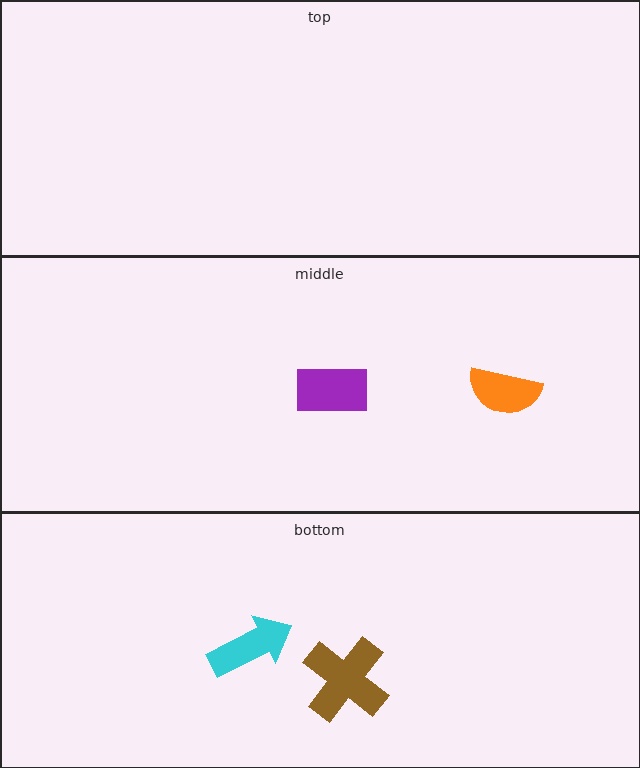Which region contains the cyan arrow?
The bottom region.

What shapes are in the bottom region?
The cyan arrow, the brown cross.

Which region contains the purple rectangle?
The middle region.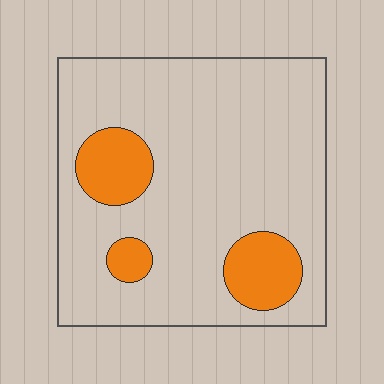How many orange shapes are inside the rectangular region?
3.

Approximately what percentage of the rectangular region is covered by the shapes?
Approximately 15%.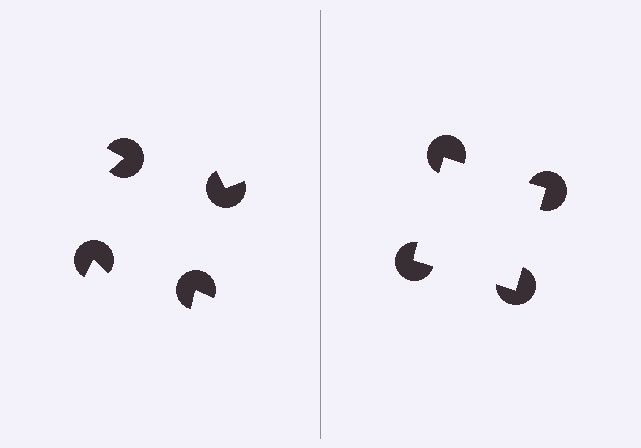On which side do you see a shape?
An illusory square appears on the right side. On the left side the wedge cuts are rotated, so no coherent shape forms.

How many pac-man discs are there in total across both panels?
8 — 4 on each side.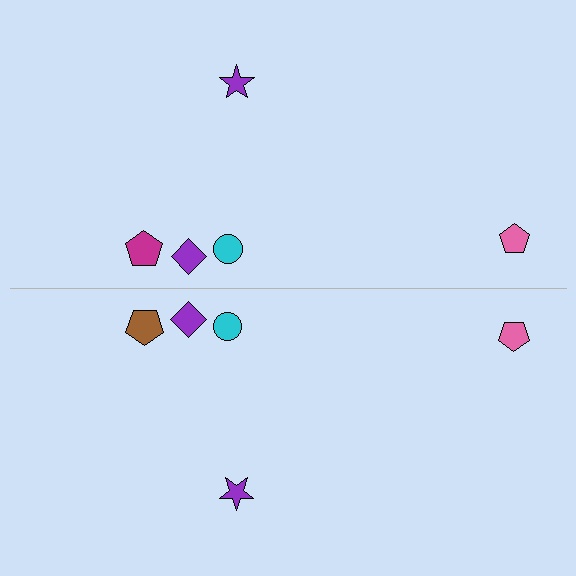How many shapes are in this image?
There are 10 shapes in this image.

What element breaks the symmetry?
The brown pentagon on the bottom side breaks the symmetry — its mirror counterpart is magenta.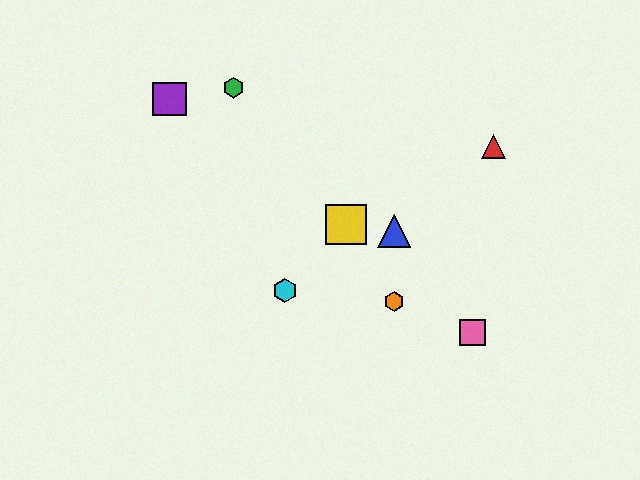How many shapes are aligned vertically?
2 shapes (the blue triangle, the orange hexagon) are aligned vertically.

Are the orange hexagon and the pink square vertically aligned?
No, the orange hexagon is at x≈394 and the pink square is at x≈472.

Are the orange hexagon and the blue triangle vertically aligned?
Yes, both are at x≈394.